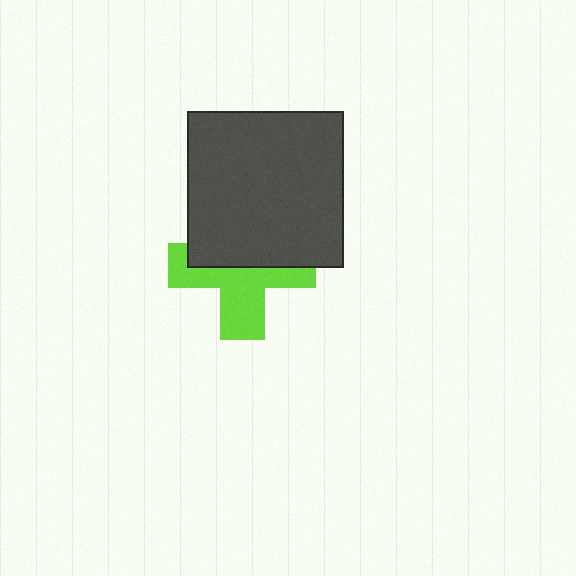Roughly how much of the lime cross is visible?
About half of it is visible (roughly 52%).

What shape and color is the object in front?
The object in front is a dark gray square.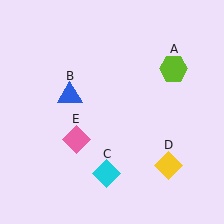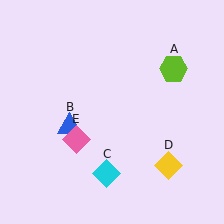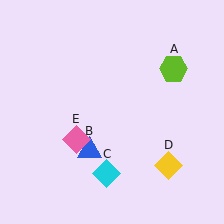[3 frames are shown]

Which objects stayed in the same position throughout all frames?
Lime hexagon (object A) and cyan diamond (object C) and yellow diamond (object D) and pink diamond (object E) remained stationary.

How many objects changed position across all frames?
1 object changed position: blue triangle (object B).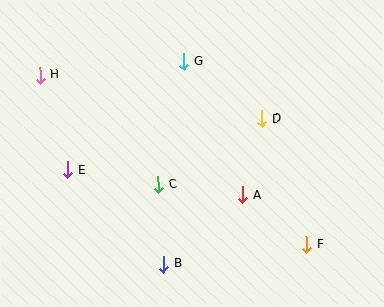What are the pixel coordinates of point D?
Point D is at (262, 118).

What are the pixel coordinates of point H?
Point H is at (40, 75).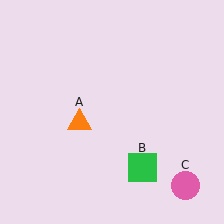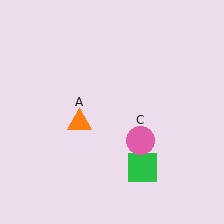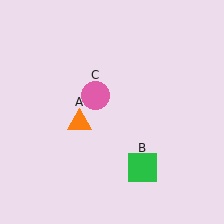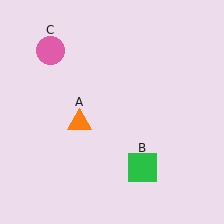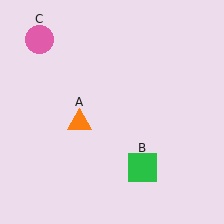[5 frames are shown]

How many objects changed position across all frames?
1 object changed position: pink circle (object C).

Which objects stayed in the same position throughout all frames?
Orange triangle (object A) and green square (object B) remained stationary.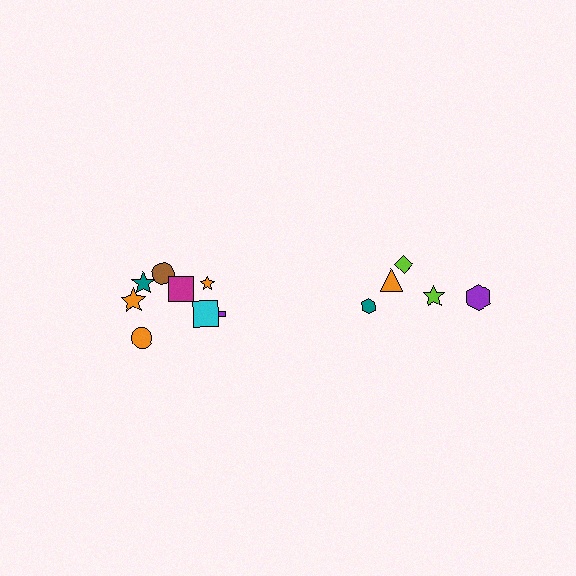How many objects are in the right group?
There are 5 objects.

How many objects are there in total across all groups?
There are 13 objects.